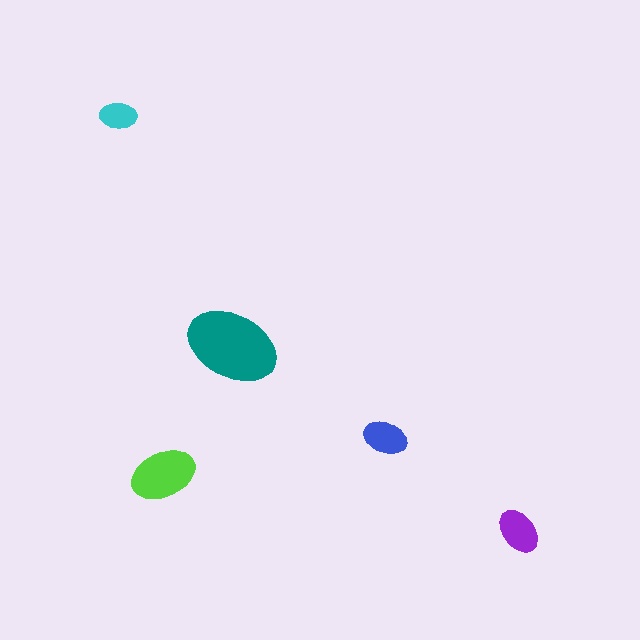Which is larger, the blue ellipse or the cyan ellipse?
The blue one.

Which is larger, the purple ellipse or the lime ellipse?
The lime one.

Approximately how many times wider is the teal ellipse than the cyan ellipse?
About 2.5 times wider.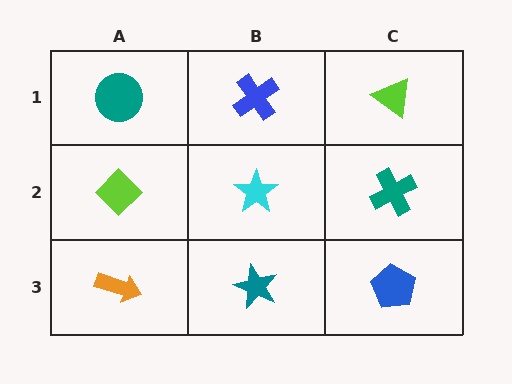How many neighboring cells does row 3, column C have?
2.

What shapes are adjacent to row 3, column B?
A cyan star (row 2, column B), an orange arrow (row 3, column A), a blue pentagon (row 3, column C).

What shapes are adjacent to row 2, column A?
A teal circle (row 1, column A), an orange arrow (row 3, column A), a cyan star (row 2, column B).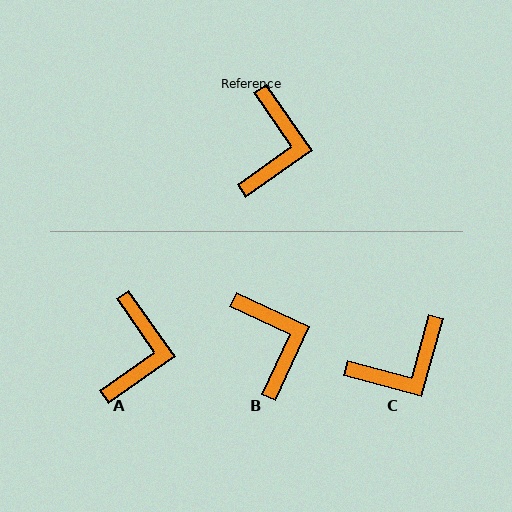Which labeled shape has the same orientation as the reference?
A.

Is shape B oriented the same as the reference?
No, it is off by about 30 degrees.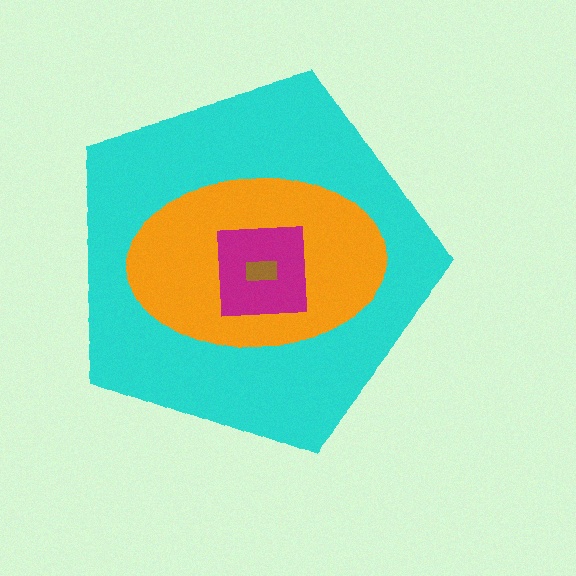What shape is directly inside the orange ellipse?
The magenta square.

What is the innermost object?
The brown rectangle.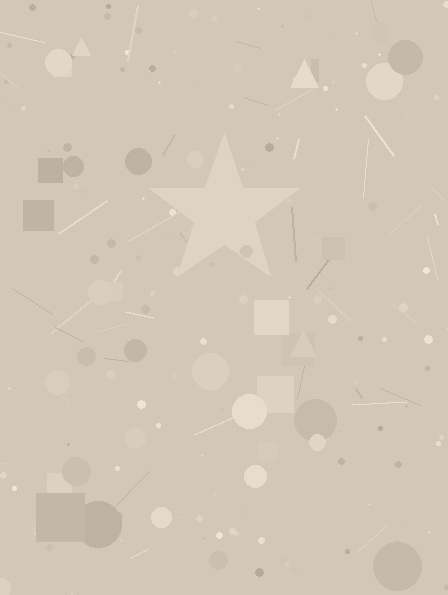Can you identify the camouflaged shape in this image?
The camouflaged shape is a star.